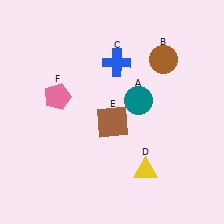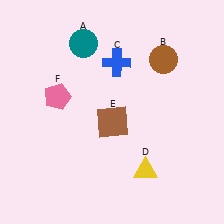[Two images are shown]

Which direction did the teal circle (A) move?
The teal circle (A) moved up.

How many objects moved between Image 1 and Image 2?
1 object moved between the two images.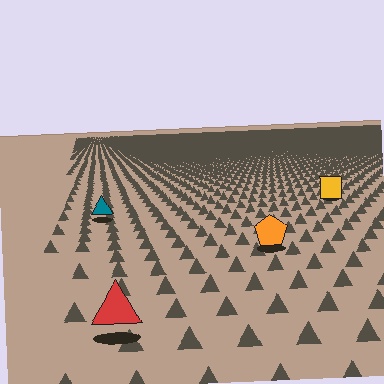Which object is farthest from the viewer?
The yellow square is farthest from the viewer. It appears smaller and the ground texture around it is denser.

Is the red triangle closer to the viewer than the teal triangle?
Yes. The red triangle is closer — you can tell from the texture gradient: the ground texture is coarser near it.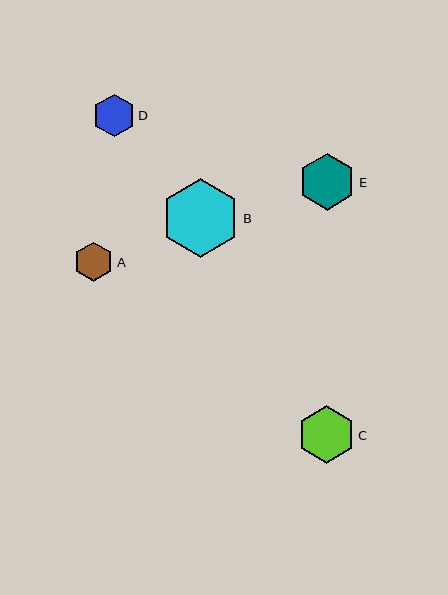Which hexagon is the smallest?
Hexagon A is the smallest with a size of approximately 39 pixels.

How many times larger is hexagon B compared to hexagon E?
Hexagon B is approximately 1.4 times the size of hexagon E.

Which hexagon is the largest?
Hexagon B is the largest with a size of approximately 78 pixels.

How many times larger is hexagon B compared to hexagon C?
Hexagon B is approximately 1.4 times the size of hexagon C.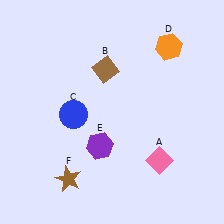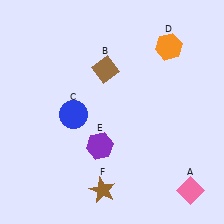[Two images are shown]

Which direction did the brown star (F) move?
The brown star (F) moved right.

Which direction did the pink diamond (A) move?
The pink diamond (A) moved right.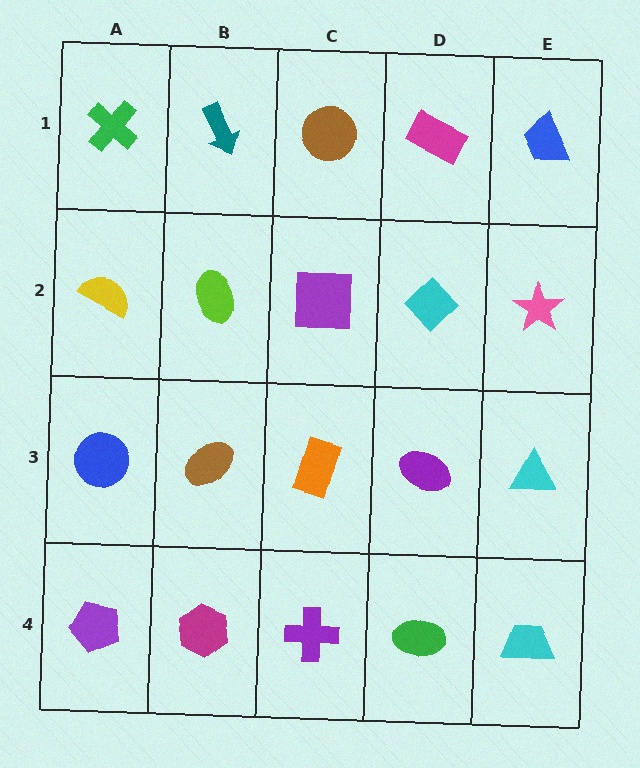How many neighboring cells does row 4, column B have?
3.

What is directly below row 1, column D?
A cyan diamond.